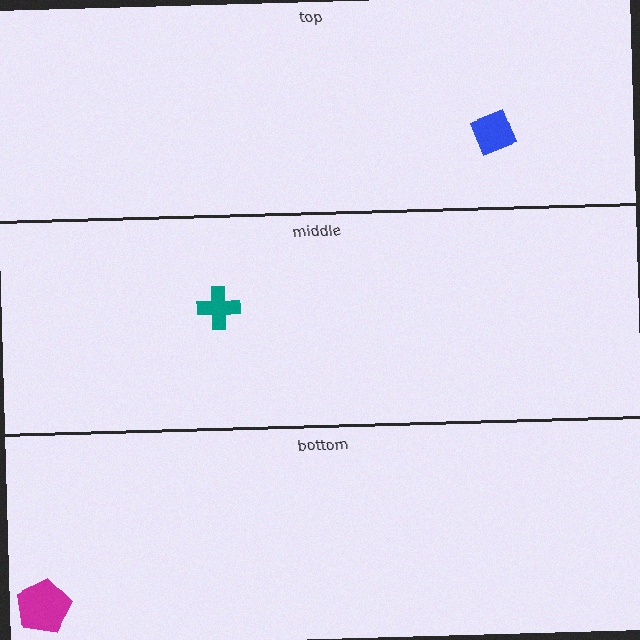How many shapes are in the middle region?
1.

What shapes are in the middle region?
The teal cross.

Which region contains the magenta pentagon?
The bottom region.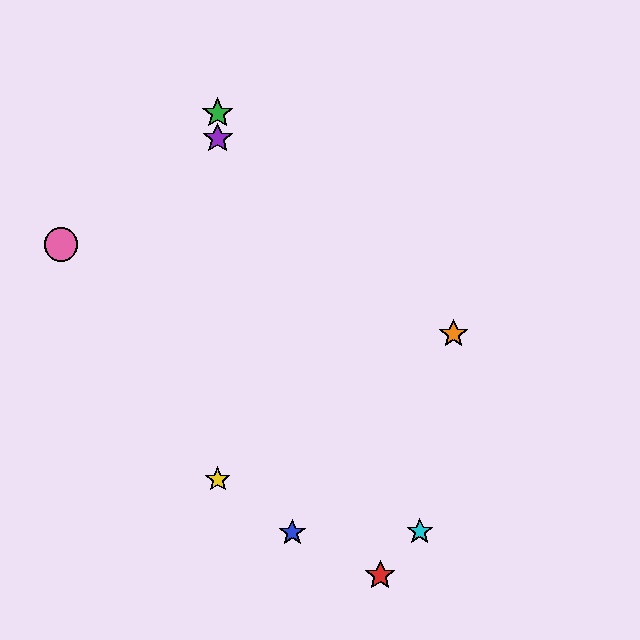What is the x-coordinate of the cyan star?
The cyan star is at x≈420.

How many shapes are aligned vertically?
3 shapes (the green star, the yellow star, the purple star) are aligned vertically.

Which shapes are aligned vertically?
The green star, the yellow star, the purple star are aligned vertically.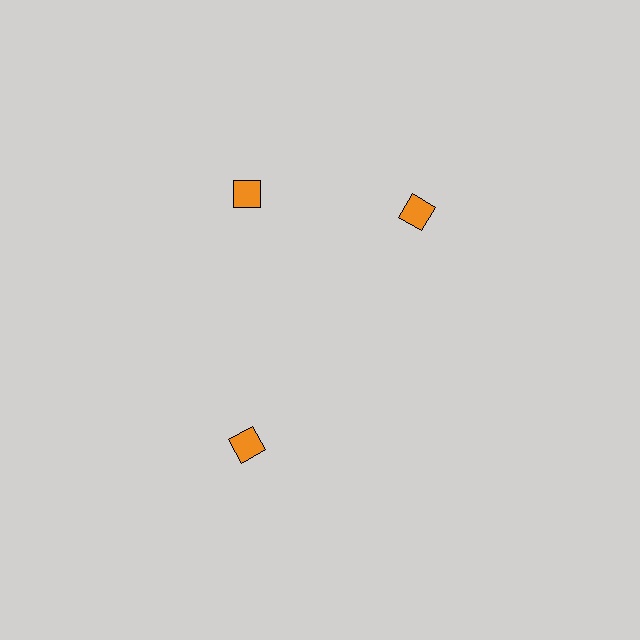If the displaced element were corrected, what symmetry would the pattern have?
It would have 3-fold rotational symmetry — the pattern would map onto itself every 120 degrees.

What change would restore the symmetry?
The symmetry would be restored by rotating it back into even spacing with its neighbors so that all 3 diamonds sit at equal angles and equal distance from the center.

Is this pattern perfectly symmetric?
No. The 3 orange diamonds are arranged in a ring, but one element near the 3 o'clock position is rotated out of alignment along the ring, breaking the 3-fold rotational symmetry.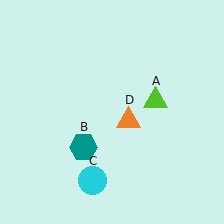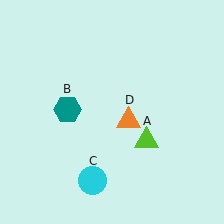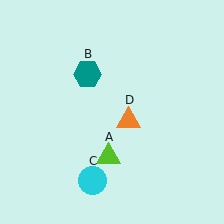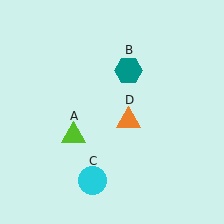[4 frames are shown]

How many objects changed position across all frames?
2 objects changed position: lime triangle (object A), teal hexagon (object B).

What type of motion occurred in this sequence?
The lime triangle (object A), teal hexagon (object B) rotated clockwise around the center of the scene.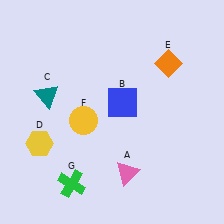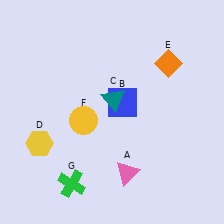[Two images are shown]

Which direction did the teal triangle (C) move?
The teal triangle (C) moved right.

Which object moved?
The teal triangle (C) moved right.